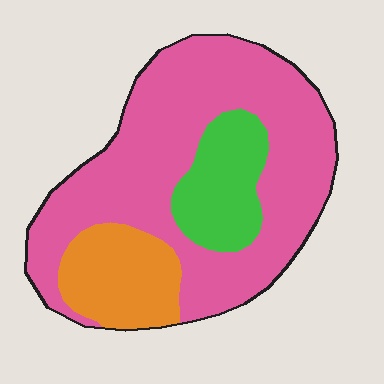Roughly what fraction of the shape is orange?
Orange covers about 15% of the shape.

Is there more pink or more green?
Pink.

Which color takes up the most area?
Pink, at roughly 70%.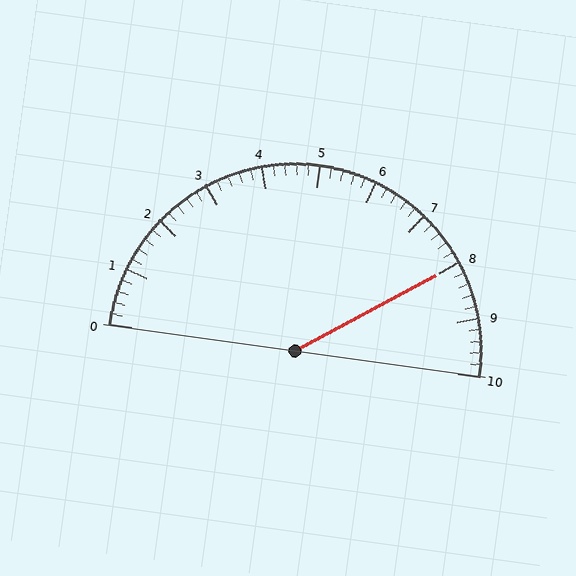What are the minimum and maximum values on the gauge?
The gauge ranges from 0 to 10.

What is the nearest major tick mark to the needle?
The nearest major tick mark is 8.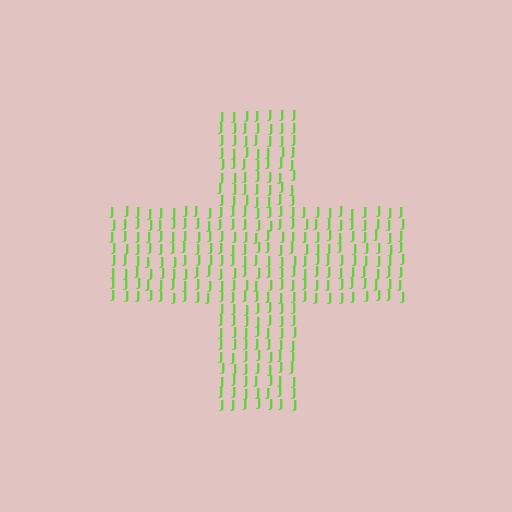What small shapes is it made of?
It is made of small letter J's.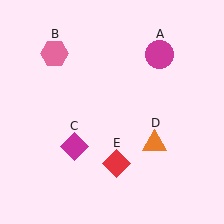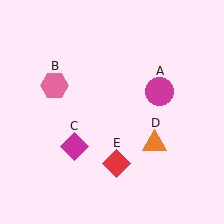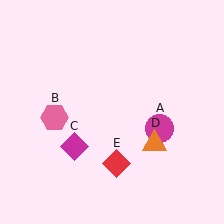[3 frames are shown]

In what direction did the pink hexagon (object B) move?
The pink hexagon (object B) moved down.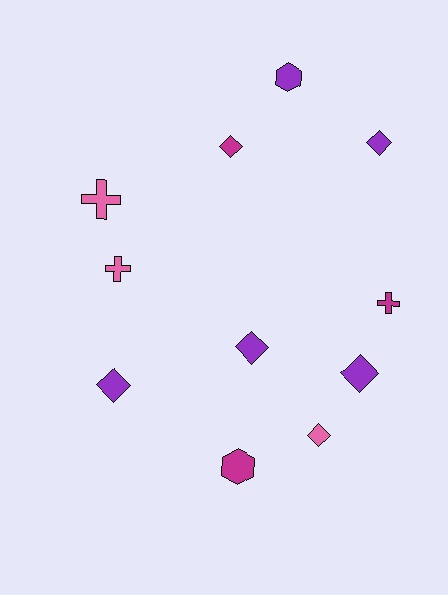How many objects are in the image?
There are 11 objects.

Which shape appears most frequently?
Diamond, with 6 objects.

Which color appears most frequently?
Purple, with 5 objects.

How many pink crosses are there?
There are 2 pink crosses.